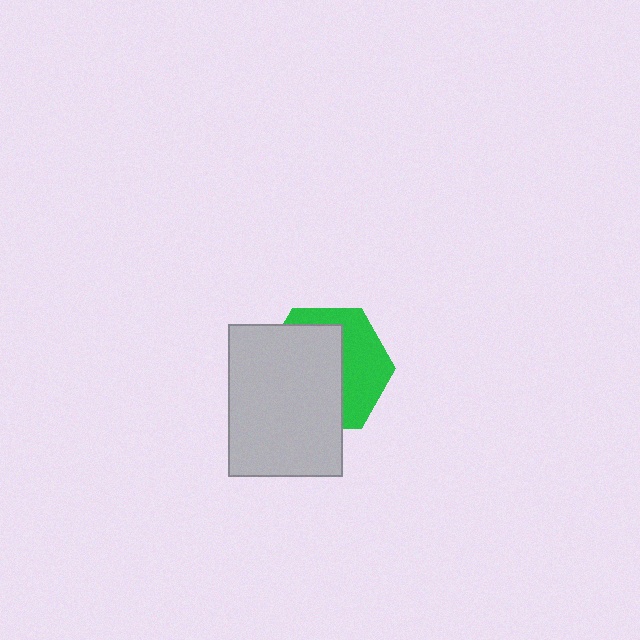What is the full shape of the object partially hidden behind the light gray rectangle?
The partially hidden object is a green hexagon.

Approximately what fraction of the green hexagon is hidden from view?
Roughly 59% of the green hexagon is hidden behind the light gray rectangle.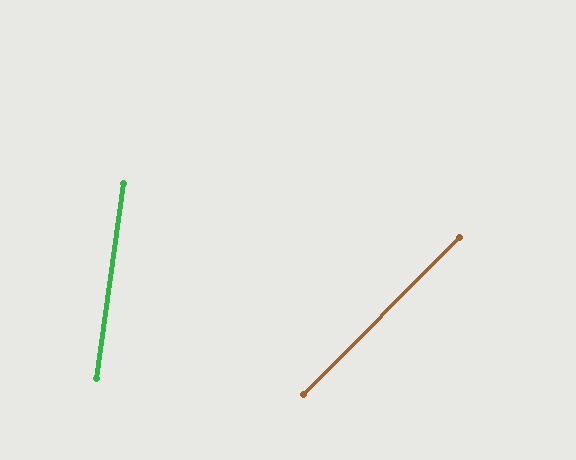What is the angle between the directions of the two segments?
Approximately 37 degrees.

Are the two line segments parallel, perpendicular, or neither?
Neither parallel nor perpendicular — they differ by about 37°.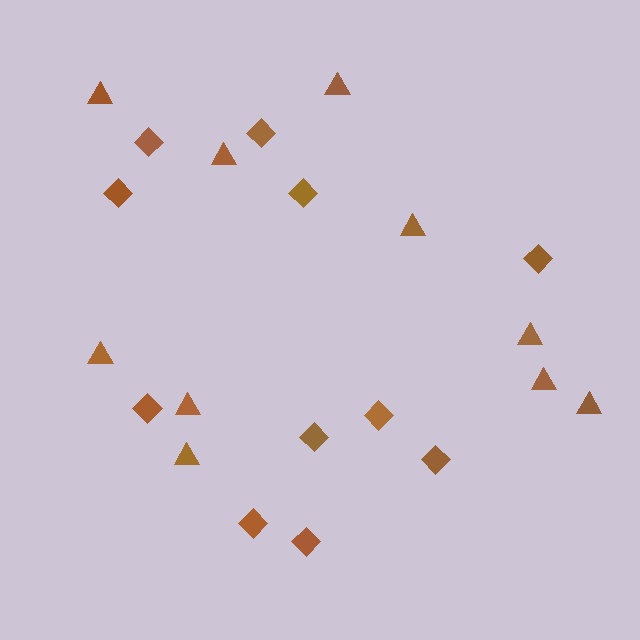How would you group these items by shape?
There are 2 groups: one group of diamonds (11) and one group of triangles (10).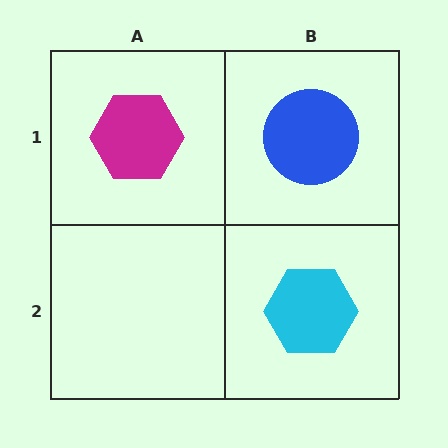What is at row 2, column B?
A cyan hexagon.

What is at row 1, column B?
A blue circle.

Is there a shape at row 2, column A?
No, that cell is empty.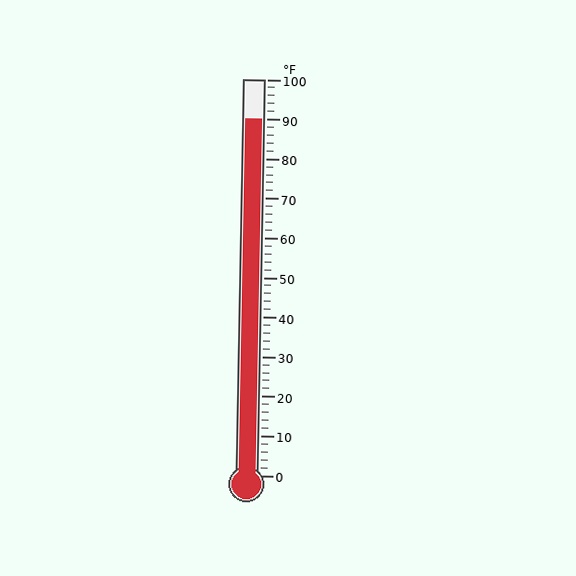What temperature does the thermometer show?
The thermometer shows approximately 90°F.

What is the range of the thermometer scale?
The thermometer scale ranges from 0°F to 100°F.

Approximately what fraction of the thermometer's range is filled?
The thermometer is filled to approximately 90% of its range.